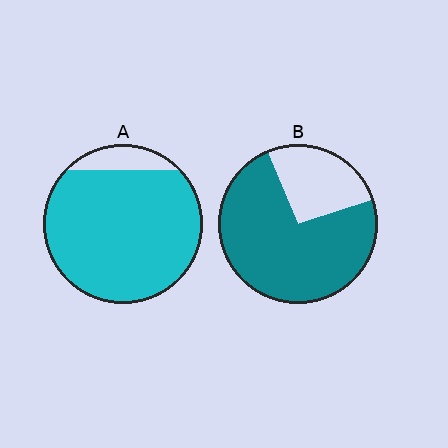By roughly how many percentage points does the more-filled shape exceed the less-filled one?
By roughly 15 percentage points (A over B).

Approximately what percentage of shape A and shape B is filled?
A is approximately 90% and B is approximately 75%.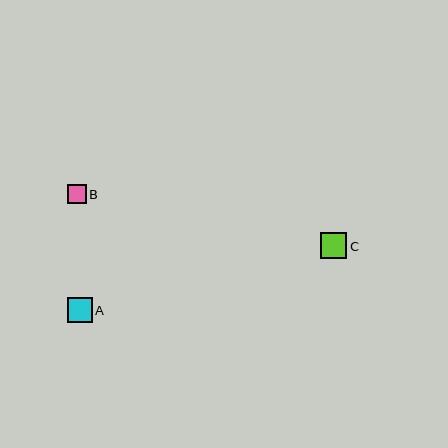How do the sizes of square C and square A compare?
Square C and square A are approximately the same size.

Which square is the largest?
Square C is the largest with a size of approximately 26 pixels.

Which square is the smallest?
Square B is the smallest with a size of approximately 19 pixels.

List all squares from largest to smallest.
From largest to smallest: C, A, B.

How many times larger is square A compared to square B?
Square A is approximately 1.3 times the size of square B.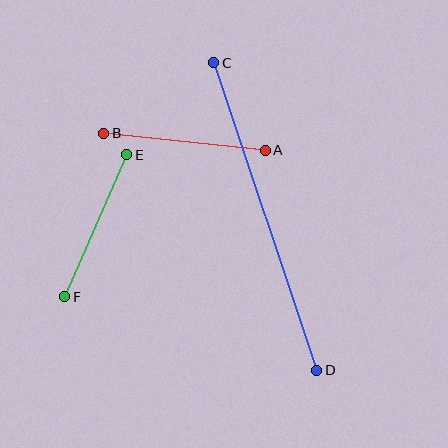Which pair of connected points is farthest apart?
Points C and D are farthest apart.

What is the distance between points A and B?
The distance is approximately 163 pixels.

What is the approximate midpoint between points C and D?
The midpoint is at approximately (265, 217) pixels.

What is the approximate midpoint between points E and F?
The midpoint is at approximately (96, 226) pixels.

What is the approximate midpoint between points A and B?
The midpoint is at approximately (184, 142) pixels.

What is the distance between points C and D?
The distance is approximately 324 pixels.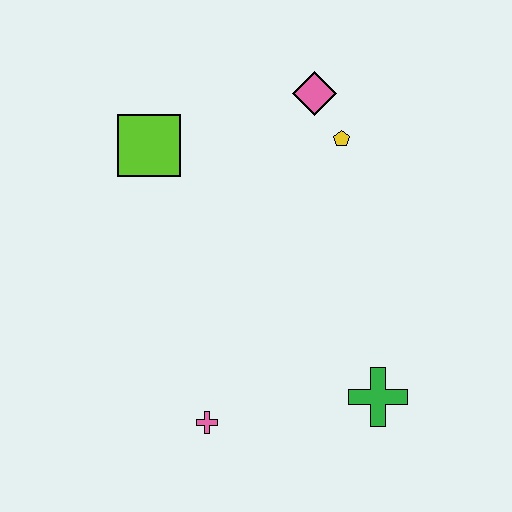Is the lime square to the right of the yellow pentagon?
No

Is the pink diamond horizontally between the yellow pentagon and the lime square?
Yes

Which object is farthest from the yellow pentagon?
The pink cross is farthest from the yellow pentagon.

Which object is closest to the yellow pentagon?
The pink diamond is closest to the yellow pentagon.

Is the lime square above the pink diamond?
No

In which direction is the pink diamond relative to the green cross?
The pink diamond is above the green cross.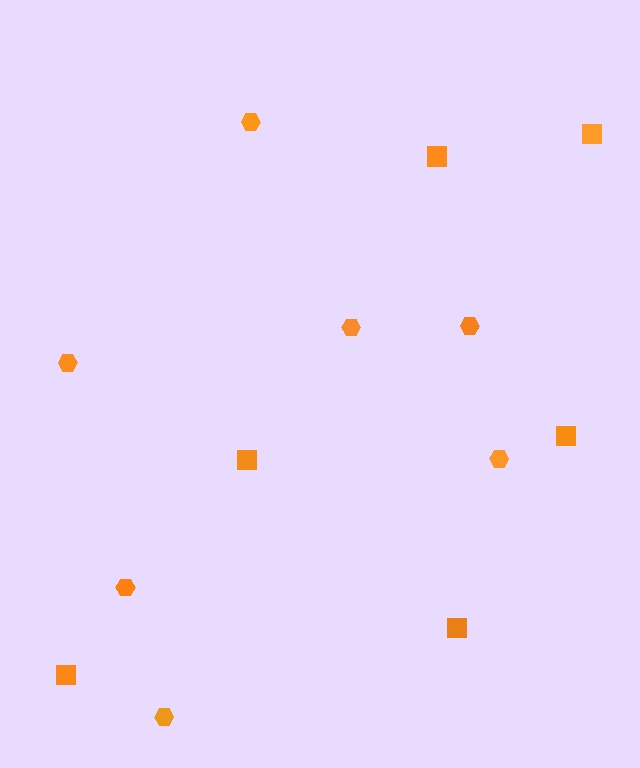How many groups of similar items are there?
There are 2 groups: one group of squares (6) and one group of hexagons (7).